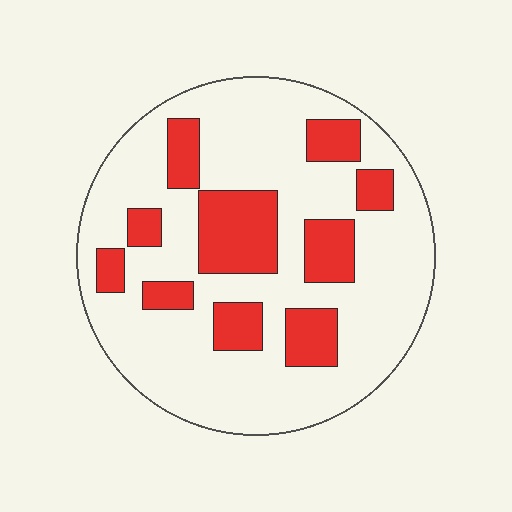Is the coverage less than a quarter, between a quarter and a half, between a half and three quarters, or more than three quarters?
Between a quarter and a half.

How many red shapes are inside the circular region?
10.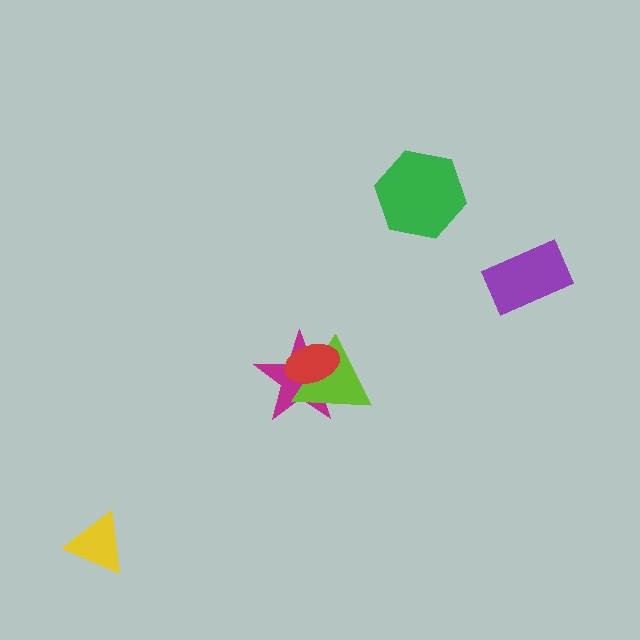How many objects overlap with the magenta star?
2 objects overlap with the magenta star.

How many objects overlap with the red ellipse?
2 objects overlap with the red ellipse.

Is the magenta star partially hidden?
Yes, it is partially covered by another shape.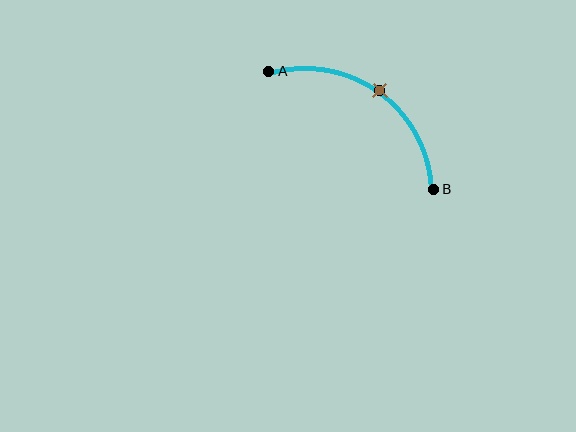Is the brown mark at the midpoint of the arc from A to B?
Yes. The brown mark lies on the arc at equal arc-length from both A and B — it is the arc midpoint.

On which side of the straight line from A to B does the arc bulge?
The arc bulges above and to the right of the straight line connecting A and B.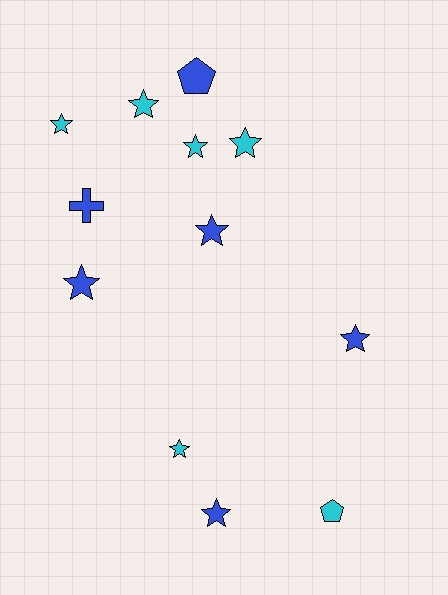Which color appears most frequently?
Blue, with 6 objects.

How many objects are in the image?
There are 12 objects.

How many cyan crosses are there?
There are no cyan crosses.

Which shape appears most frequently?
Star, with 9 objects.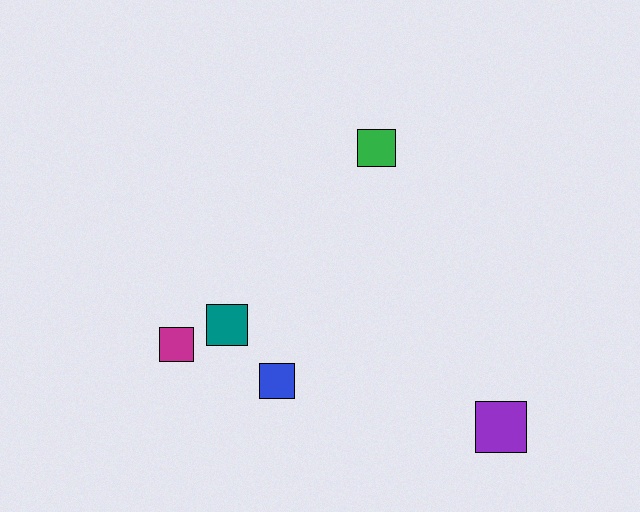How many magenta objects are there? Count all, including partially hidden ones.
There is 1 magenta object.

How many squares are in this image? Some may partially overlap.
There are 5 squares.